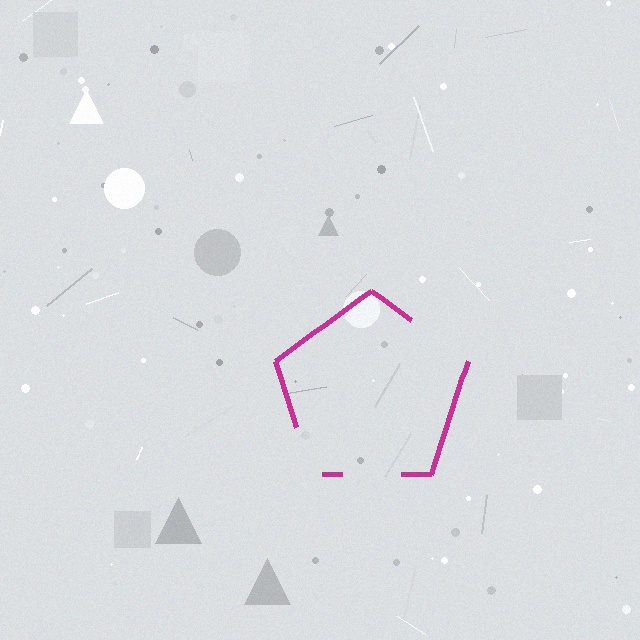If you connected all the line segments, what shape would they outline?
They would outline a pentagon.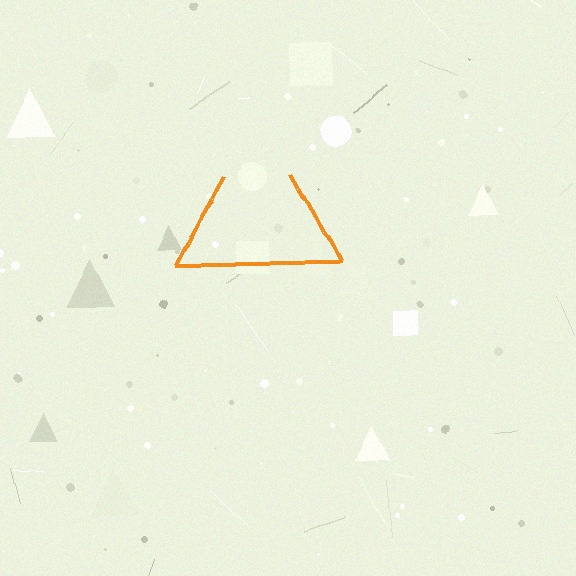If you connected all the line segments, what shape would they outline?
They would outline a triangle.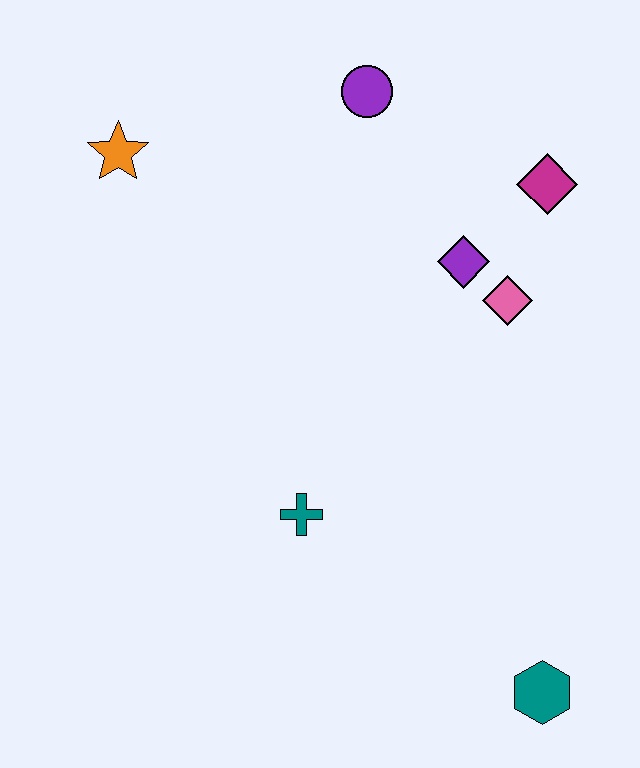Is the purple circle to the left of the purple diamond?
Yes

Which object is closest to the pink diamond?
The purple diamond is closest to the pink diamond.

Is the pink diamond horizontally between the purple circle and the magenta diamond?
Yes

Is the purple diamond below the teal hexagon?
No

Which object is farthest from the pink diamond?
The orange star is farthest from the pink diamond.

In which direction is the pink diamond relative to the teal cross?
The pink diamond is above the teal cross.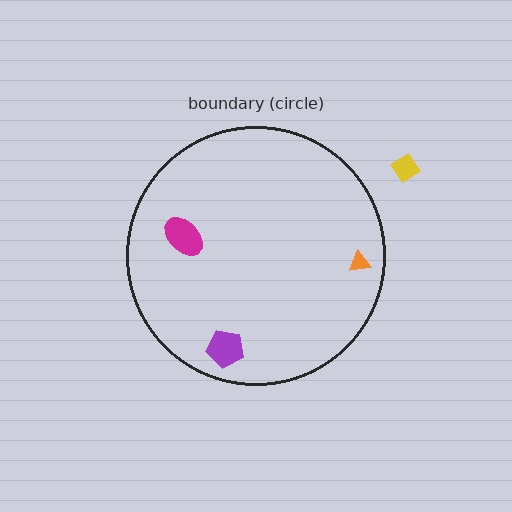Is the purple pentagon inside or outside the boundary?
Inside.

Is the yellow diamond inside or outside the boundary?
Outside.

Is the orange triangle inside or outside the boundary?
Inside.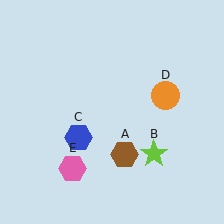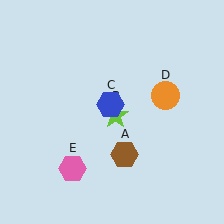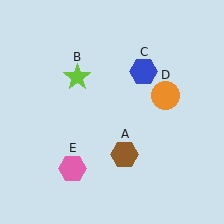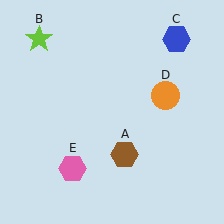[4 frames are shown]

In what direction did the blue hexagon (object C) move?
The blue hexagon (object C) moved up and to the right.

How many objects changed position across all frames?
2 objects changed position: lime star (object B), blue hexagon (object C).